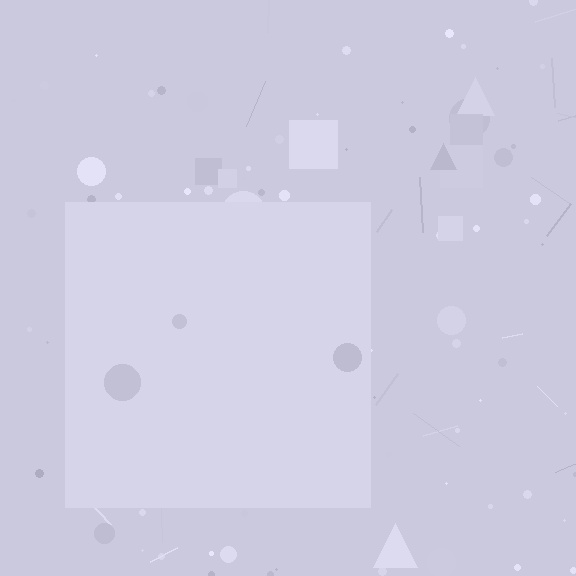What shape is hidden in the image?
A square is hidden in the image.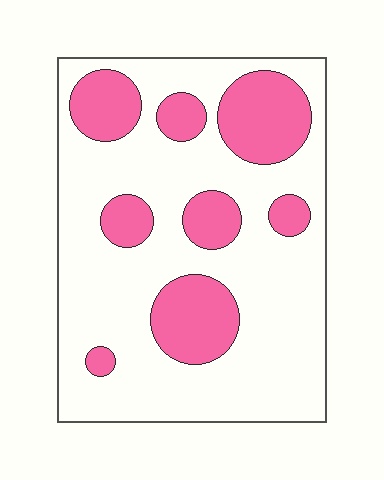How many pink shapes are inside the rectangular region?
8.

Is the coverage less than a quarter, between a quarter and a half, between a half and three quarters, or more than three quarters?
Between a quarter and a half.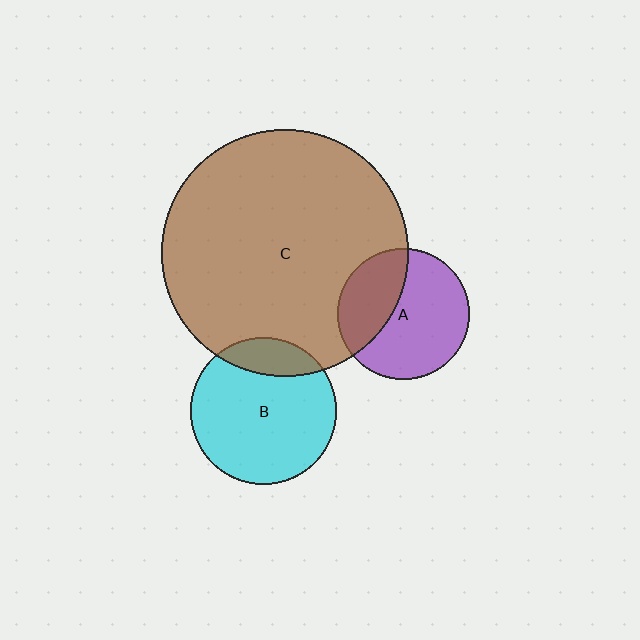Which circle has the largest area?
Circle C (brown).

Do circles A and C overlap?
Yes.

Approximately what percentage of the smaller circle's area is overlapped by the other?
Approximately 35%.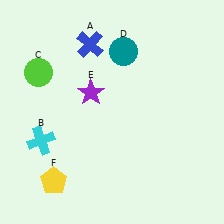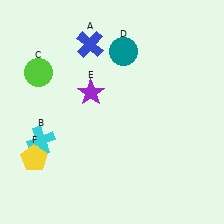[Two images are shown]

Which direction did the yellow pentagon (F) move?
The yellow pentagon (F) moved up.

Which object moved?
The yellow pentagon (F) moved up.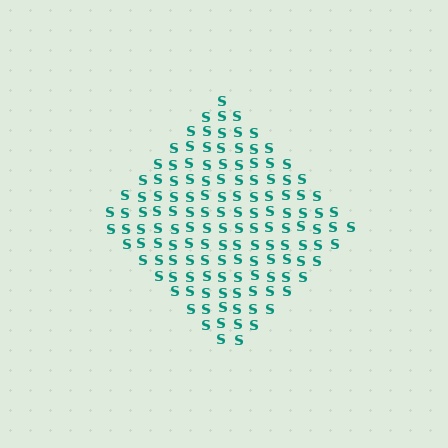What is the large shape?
The large shape is a diamond.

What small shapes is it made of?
It is made of small letter S's.